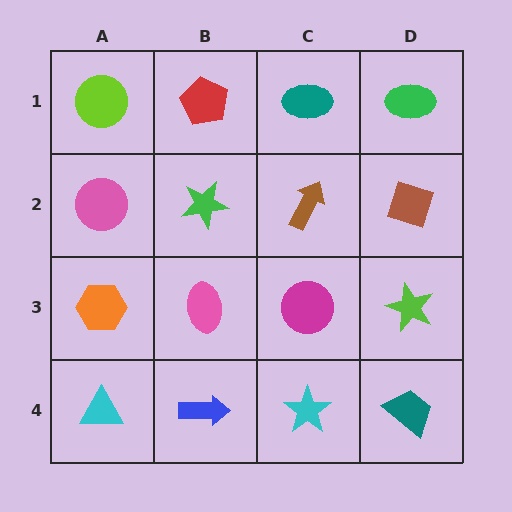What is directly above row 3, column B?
A green star.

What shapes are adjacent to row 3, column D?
A brown diamond (row 2, column D), a teal trapezoid (row 4, column D), a magenta circle (row 3, column C).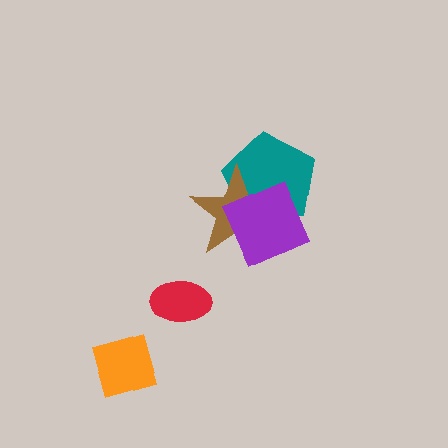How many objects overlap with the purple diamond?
2 objects overlap with the purple diamond.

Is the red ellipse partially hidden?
No, no other shape covers it.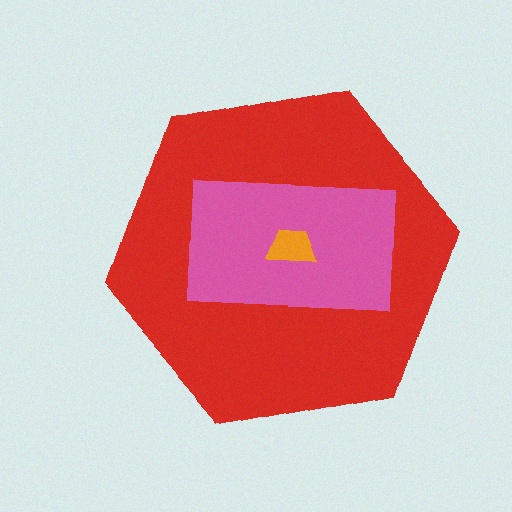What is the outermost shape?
The red hexagon.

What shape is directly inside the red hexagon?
The pink rectangle.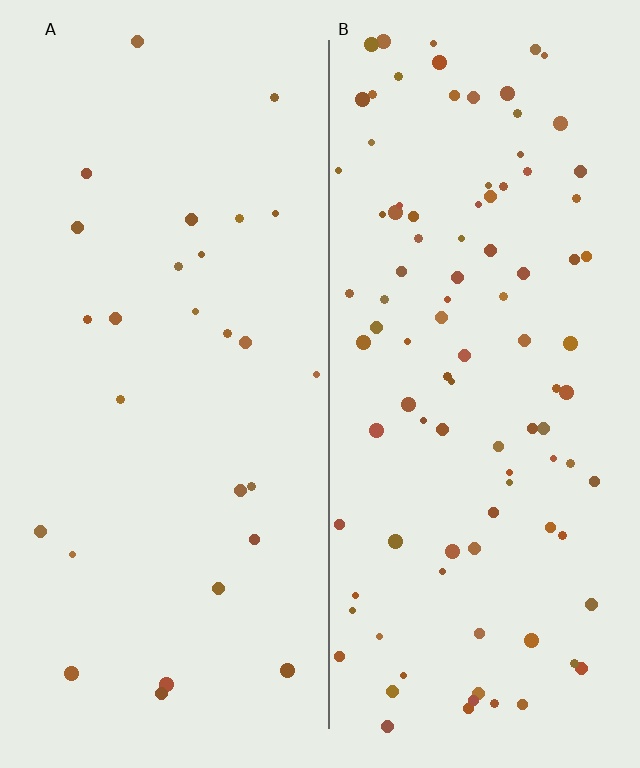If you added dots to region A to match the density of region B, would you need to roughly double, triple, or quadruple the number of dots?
Approximately quadruple.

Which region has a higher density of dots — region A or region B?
B (the right).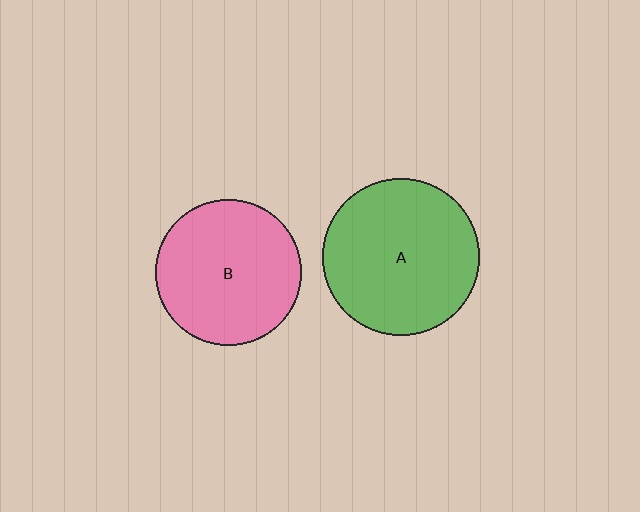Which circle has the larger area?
Circle A (green).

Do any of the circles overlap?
No, none of the circles overlap.